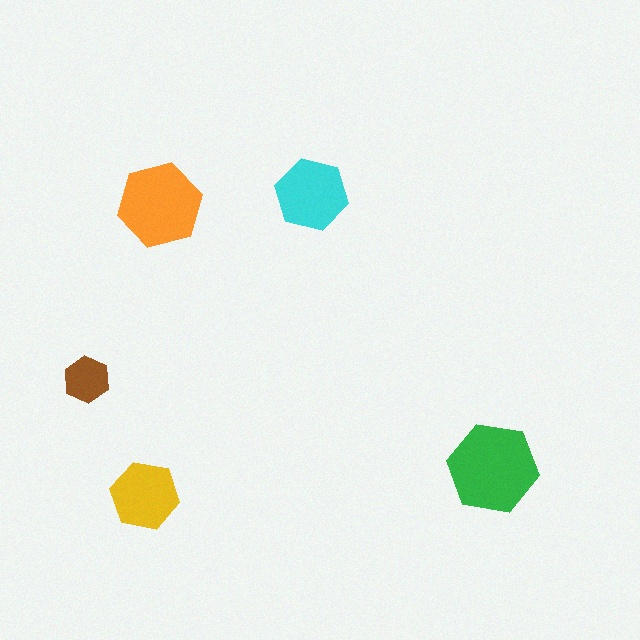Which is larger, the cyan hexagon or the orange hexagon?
The orange one.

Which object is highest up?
The cyan hexagon is topmost.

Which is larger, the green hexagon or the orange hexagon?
The green one.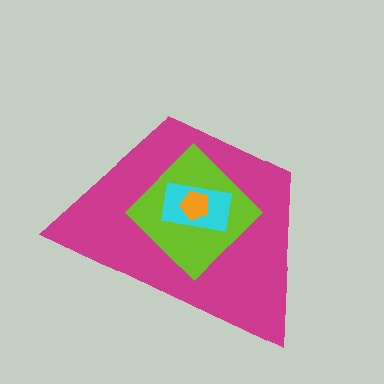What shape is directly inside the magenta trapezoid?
The lime diamond.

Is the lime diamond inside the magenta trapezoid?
Yes.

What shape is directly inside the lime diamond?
The cyan rectangle.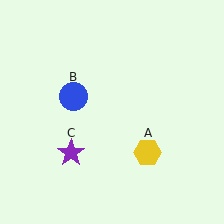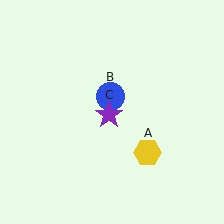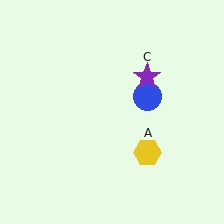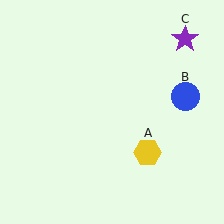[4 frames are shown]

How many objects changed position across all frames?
2 objects changed position: blue circle (object B), purple star (object C).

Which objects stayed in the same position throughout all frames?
Yellow hexagon (object A) remained stationary.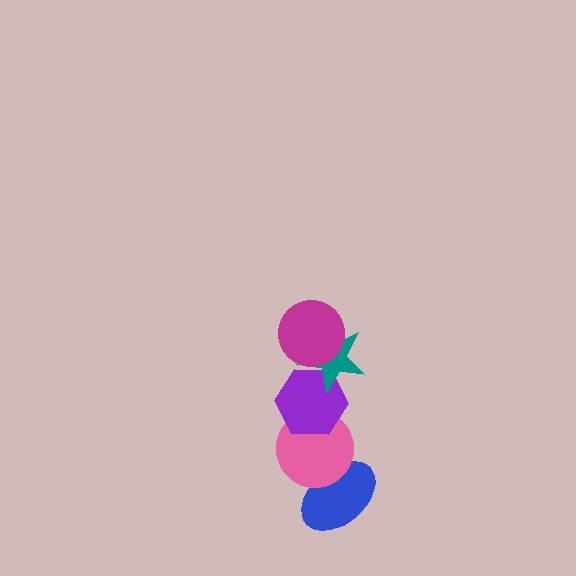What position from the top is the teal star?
The teal star is 2nd from the top.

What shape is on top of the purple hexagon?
The teal star is on top of the purple hexagon.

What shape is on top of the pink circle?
The purple hexagon is on top of the pink circle.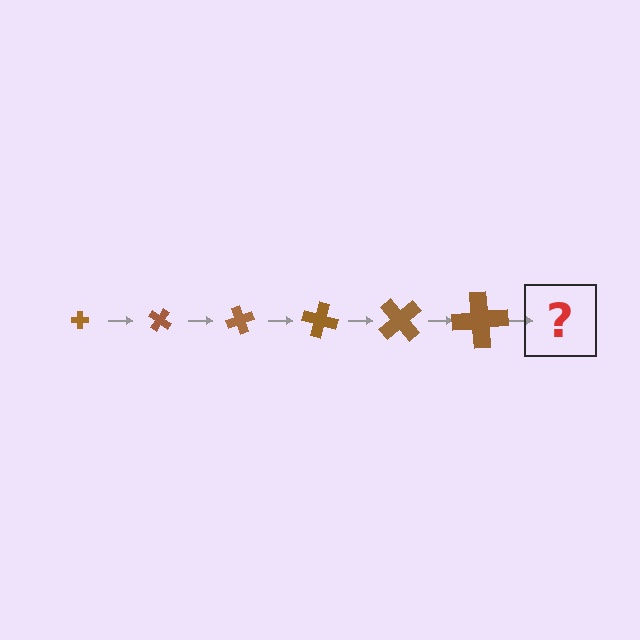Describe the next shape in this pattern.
It should be a cross, larger than the previous one and rotated 210 degrees from the start.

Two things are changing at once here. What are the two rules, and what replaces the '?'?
The two rules are that the cross grows larger each step and it rotates 35 degrees each step. The '?' should be a cross, larger than the previous one and rotated 210 degrees from the start.